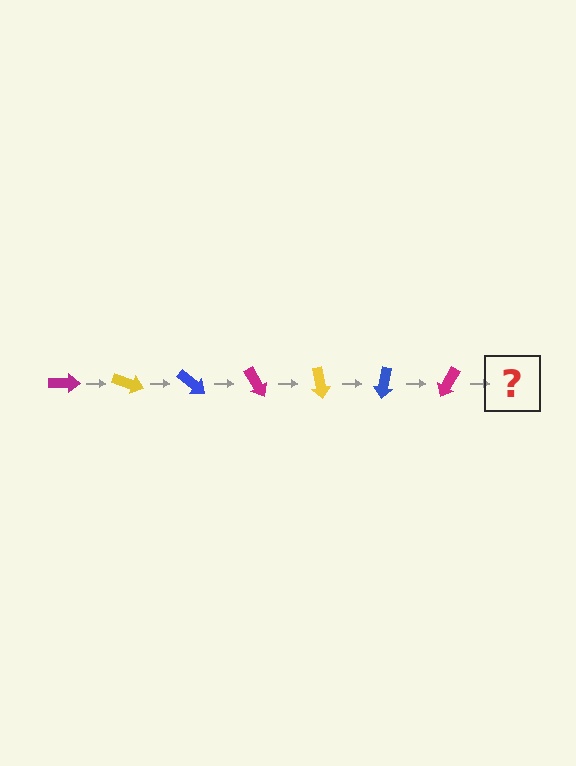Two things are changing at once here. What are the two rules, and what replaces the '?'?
The two rules are that it rotates 20 degrees each step and the color cycles through magenta, yellow, and blue. The '?' should be a yellow arrow, rotated 140 degrees from the start.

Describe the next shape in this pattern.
It should be a yellow arrow, rotated 140 degrees from the start.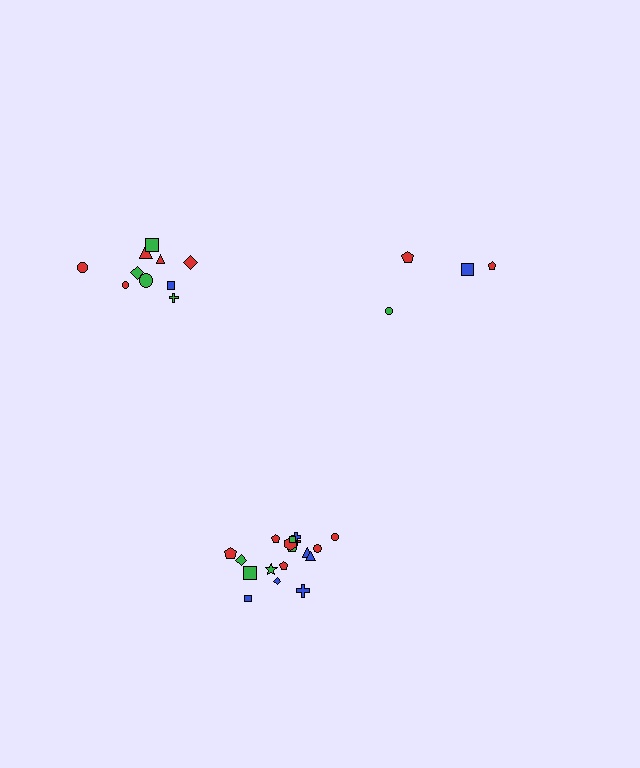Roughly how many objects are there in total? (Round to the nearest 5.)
Roughly 30 objects in total.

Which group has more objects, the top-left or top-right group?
The top-left group.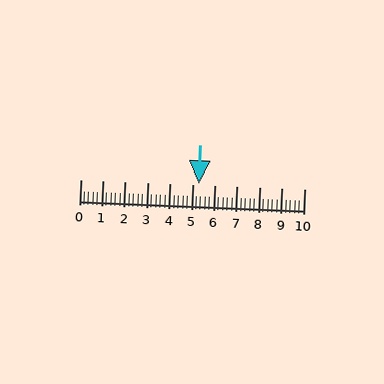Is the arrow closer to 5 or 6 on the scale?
The arrow is closer to 5.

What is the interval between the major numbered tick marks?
The major tick marks are spaced 1 units apart.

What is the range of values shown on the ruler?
The ruler shows values from 0 to 10.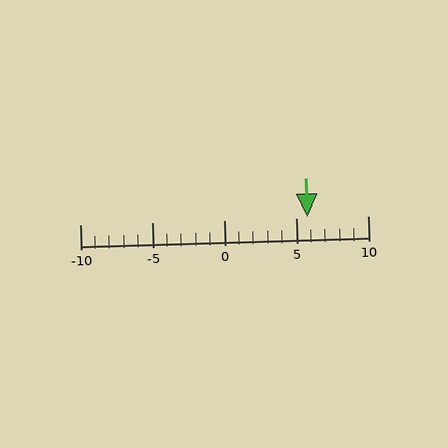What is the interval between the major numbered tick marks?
The major tick marks are spaced 5 units apart.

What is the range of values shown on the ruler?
The ruler shows values from -10 to 10.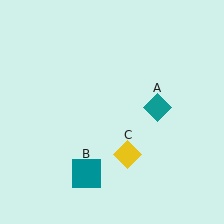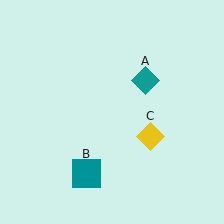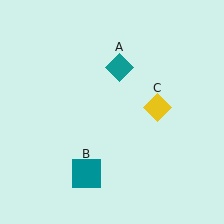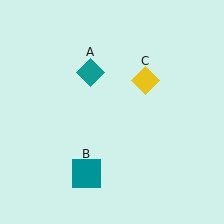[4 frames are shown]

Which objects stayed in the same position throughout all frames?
Teal square (object B) remained stationary.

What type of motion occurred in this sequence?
The teal diamond (object A), yellow diamond (object C) rotated counterclockwise around the center of the scene.